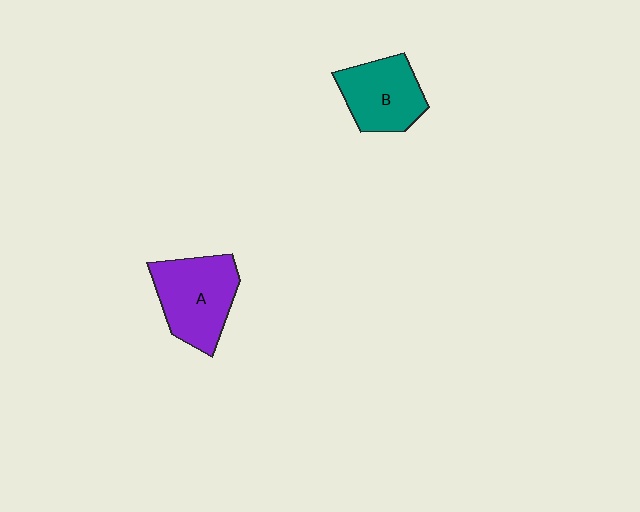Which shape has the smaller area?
Shape B (teal).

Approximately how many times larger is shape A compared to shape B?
Approximately 1.2 times.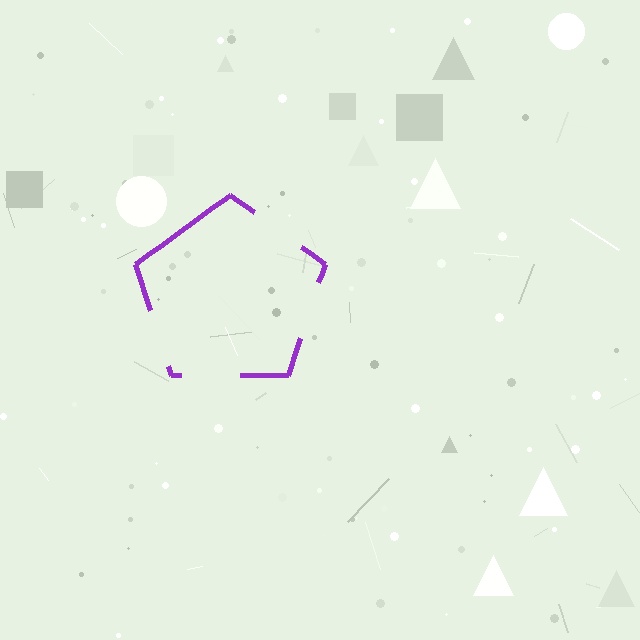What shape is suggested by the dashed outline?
The dashed outline suggests a pentagon.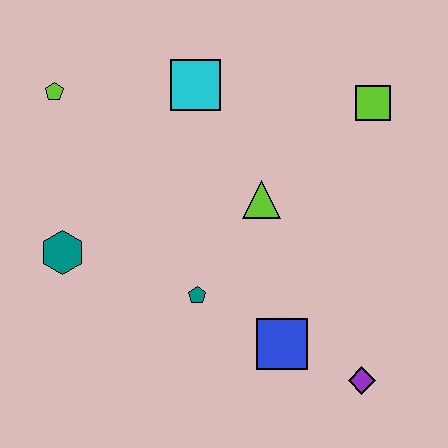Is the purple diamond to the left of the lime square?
Yes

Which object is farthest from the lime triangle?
The lime pentagon is farthest from the lime triangle.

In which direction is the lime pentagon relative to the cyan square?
The lime pentagon is to the left of the cyan square.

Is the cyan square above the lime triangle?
Yes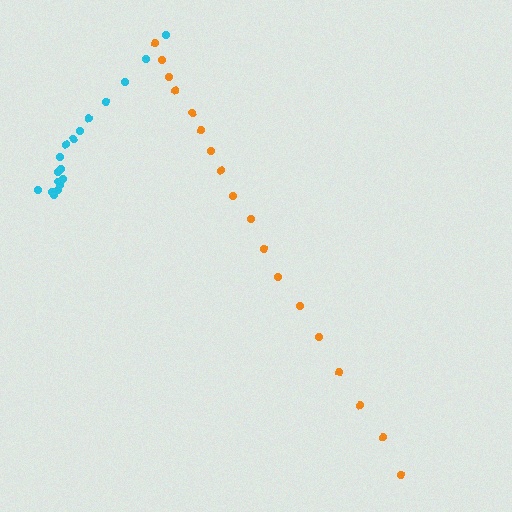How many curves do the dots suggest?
There are 2 distinct paths.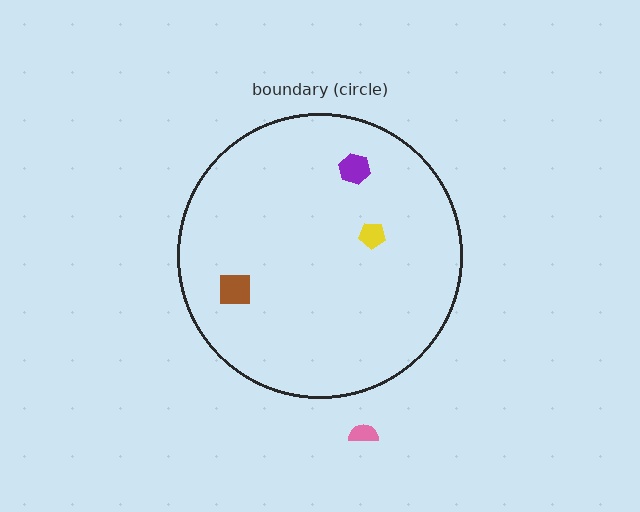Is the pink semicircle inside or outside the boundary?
Outside.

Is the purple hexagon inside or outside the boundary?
Inside.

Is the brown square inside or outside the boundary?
Inside.